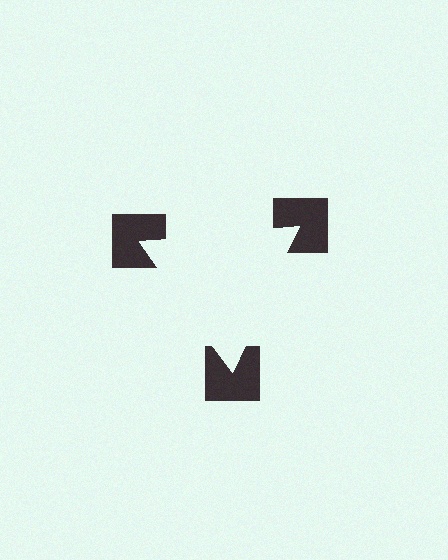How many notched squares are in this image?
There are 3 — one at each vertex of the illusory triangle.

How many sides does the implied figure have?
3 sides.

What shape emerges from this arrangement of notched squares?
An illusory triangle — its edges are inferred from the aligned wedge cuts in the notched squares, not physically drawn.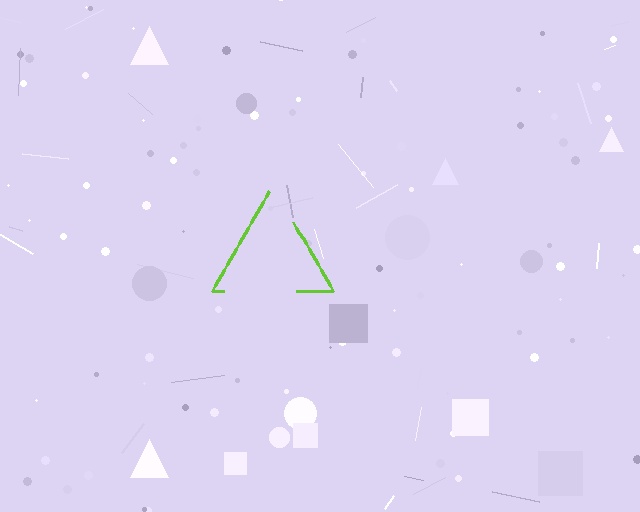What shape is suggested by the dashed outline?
The dashed outline suggests a triangle.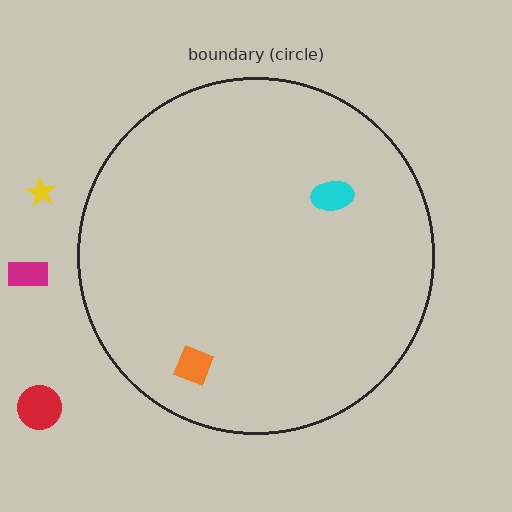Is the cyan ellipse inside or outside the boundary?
Inside.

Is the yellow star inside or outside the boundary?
Outside.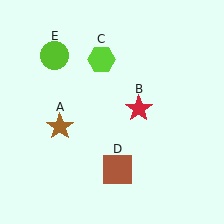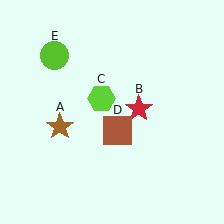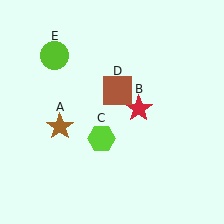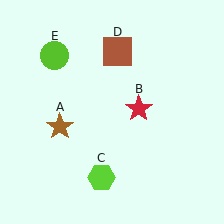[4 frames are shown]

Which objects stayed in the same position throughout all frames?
Brown star (object A) and red star (object B) and lime circle (object E) remained stationary.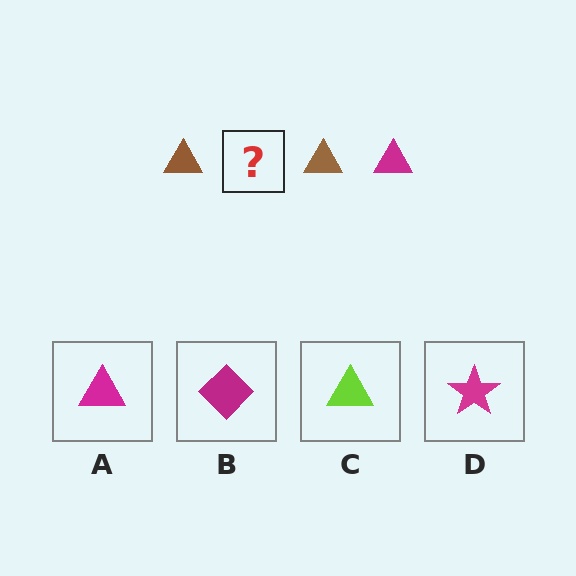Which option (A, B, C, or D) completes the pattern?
A.